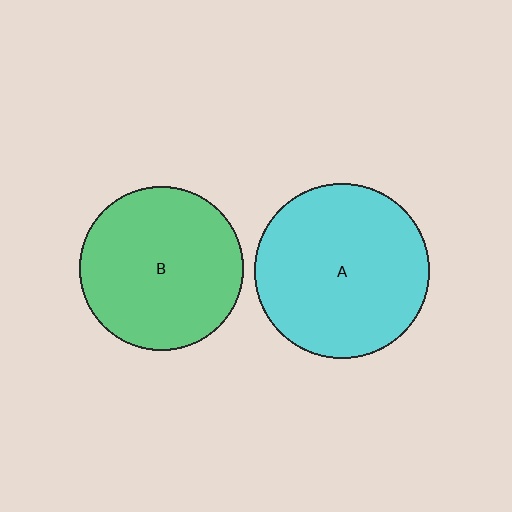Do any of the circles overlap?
No, none of the circles overlap.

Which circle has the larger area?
Circle A (cyan).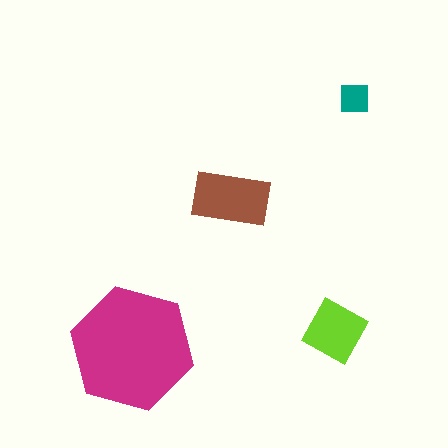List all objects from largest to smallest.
The magenta hexagon, the brown rectangle, the lime diamond, the teal square.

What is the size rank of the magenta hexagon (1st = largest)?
1st.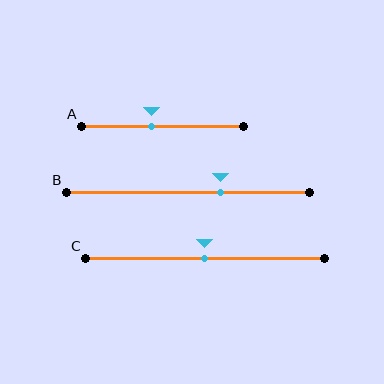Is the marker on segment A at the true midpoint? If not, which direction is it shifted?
No, the marker on segment A is shifted to the left by about 7% of the segment length.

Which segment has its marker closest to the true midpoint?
Segment C has its marker closest to the true midpoint.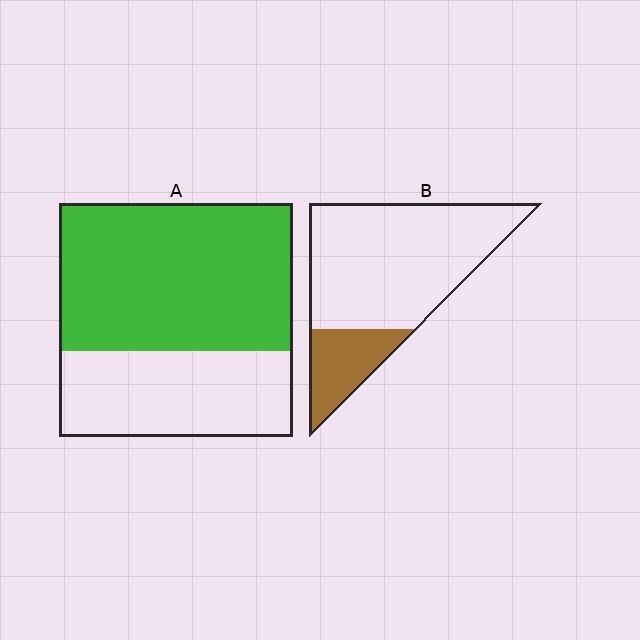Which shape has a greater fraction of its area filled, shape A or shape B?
Shape A.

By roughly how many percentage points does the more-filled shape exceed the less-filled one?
By roughly 40 percentage points (A over B).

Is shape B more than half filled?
No.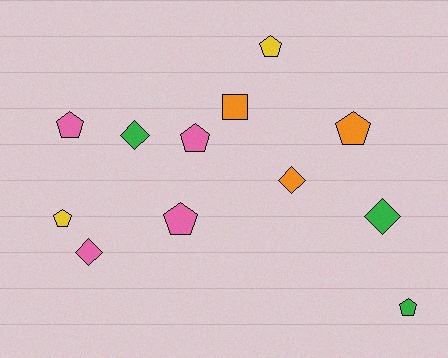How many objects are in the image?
There are 12 objects.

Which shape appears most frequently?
Pentagon, with 7 objects.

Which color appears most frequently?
Pink, with 4 objects.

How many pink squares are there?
There are no pink squares.